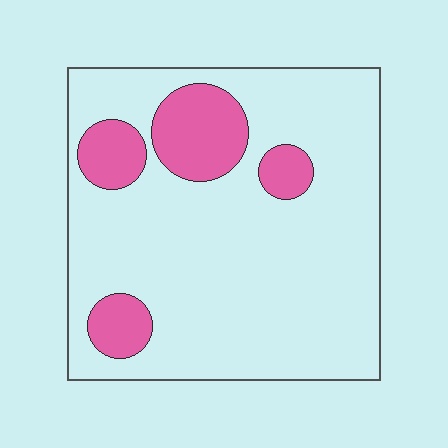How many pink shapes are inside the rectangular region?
4.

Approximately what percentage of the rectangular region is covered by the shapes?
Approximately 20%.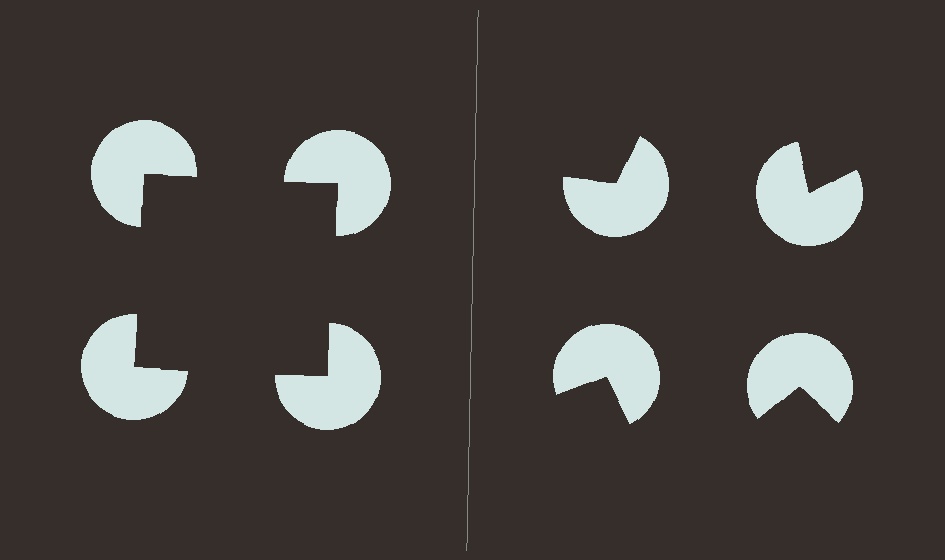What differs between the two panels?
The pac-man discs are positioned identically on both sides; only the wedge orientations differ. On the left they align to a square; on the right they are misaligned.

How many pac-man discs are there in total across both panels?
8 — 4 on each side.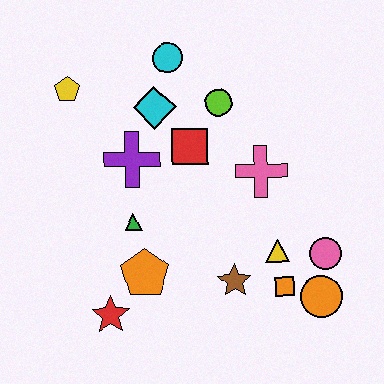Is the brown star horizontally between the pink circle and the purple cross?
Yes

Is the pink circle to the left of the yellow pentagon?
No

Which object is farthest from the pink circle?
The yellow pentagon is farthest from the pink circle.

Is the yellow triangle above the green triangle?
No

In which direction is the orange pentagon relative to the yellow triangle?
The orange pentagon is to the left of the yellow triangle.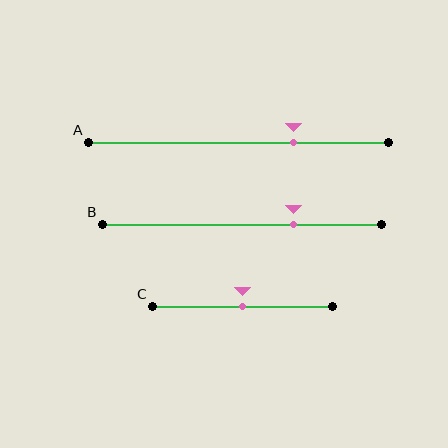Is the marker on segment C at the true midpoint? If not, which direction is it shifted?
Yes, the marker on segment C is at the true midpoint.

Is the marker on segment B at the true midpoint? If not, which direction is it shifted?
No, the marker on segment B is shifted to the right by about 19% of the segment length.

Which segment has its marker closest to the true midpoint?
Segment C has its marker closest to the true midpoint.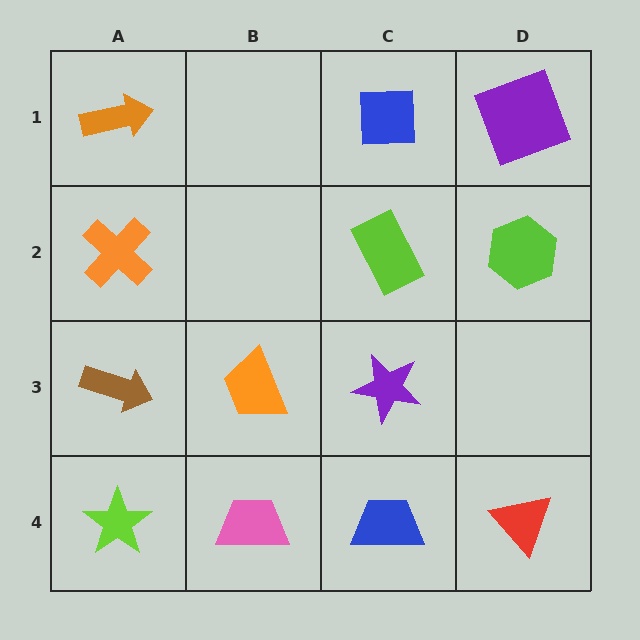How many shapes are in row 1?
3 shapes.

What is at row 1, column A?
An orange arrow.